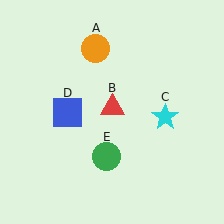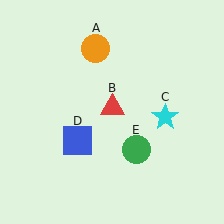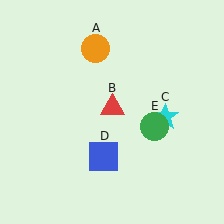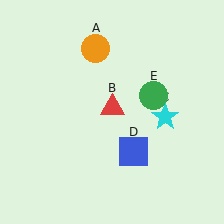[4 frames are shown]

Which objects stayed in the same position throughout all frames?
Orange circle (object A) and red triangle (object B) and cyan star (object C) remained stationary.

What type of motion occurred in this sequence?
The blue square (object D), green circle (object E) rotated counterclockwise around the center of the scene.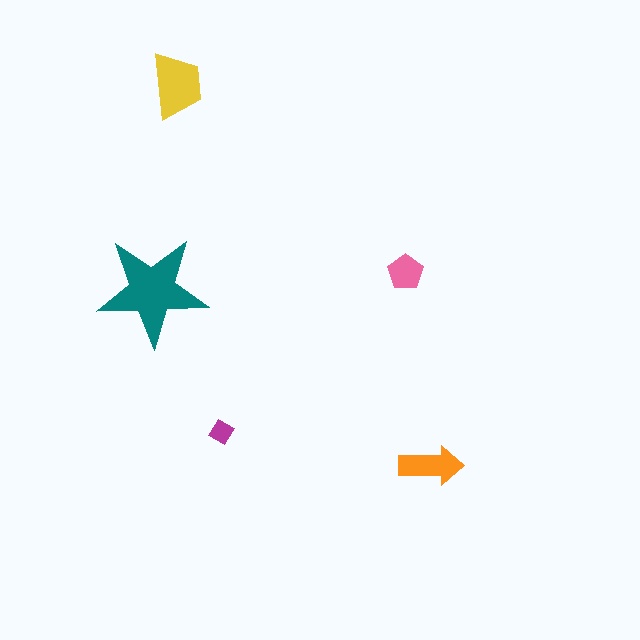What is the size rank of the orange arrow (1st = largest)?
3rd.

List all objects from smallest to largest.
The magenta diamond, the pink pentagon, the orange arrow, the yellow trapezoid, the teal star.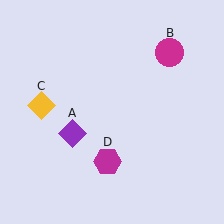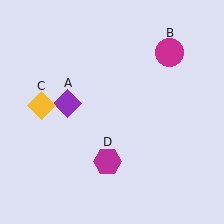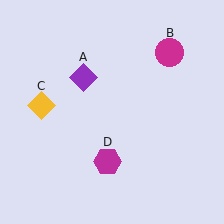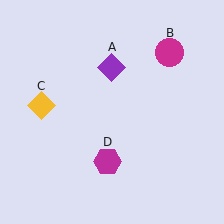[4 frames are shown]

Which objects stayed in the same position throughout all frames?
Magenta circle (object B) and yellow diamond (object C) and magenta hexagon (object D) remained stationary.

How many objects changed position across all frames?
1 object changed position: purple diamond (object A).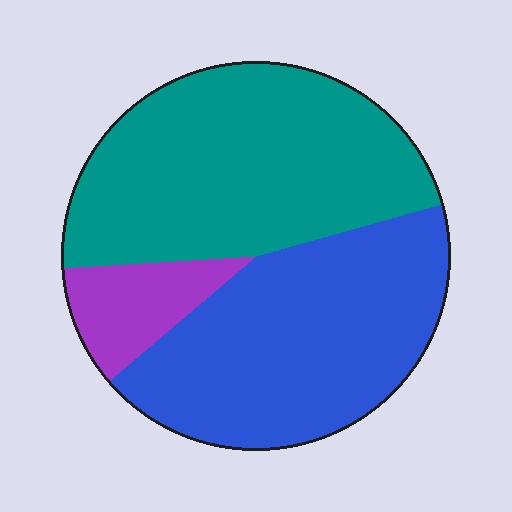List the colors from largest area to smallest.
From largest to smallest: teal, blue, purple.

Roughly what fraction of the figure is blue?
Blue takes up between a quarter and a half of the figure.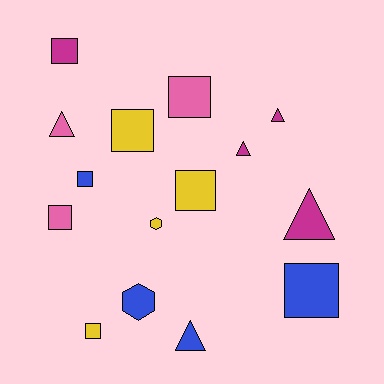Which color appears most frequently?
Blue, with 4 objects.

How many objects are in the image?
There are 15 objects.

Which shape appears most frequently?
Square, with 8 objects.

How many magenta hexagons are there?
There are no magenta hexagons.